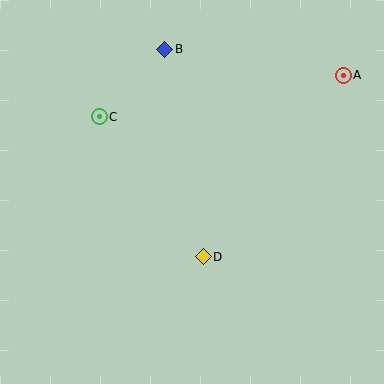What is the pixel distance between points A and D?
The distance between A and D is 229 pixels.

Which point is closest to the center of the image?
Point D at (203, 257) is closest to the center.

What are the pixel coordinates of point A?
Point A is at (343, 75).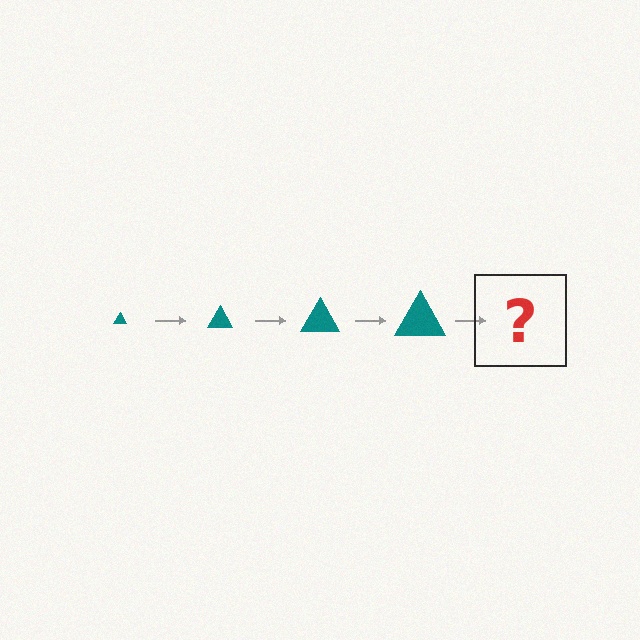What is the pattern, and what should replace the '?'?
The pattern is that the triangle gets progressively larger each step. The '?' should be a teal triangle, larger than the previous one.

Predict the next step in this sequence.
The next step is a teal triangle, larger than the previous one.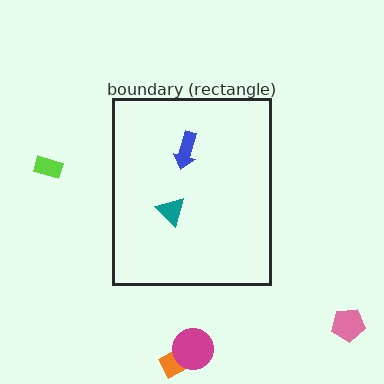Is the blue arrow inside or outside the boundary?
Inside.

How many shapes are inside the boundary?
2 inside, 4 outside.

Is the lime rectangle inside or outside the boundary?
Outside.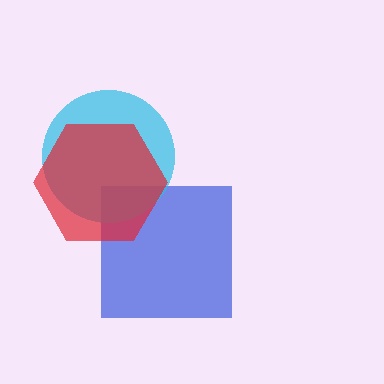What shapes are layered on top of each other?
The layered shapes are: a blue square, a cyan circle, a red hexagon.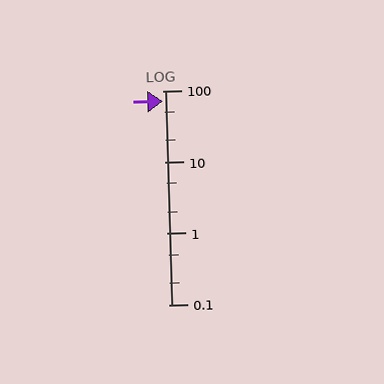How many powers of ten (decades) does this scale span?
The scale spans 3 decades, from 0.1 to 100.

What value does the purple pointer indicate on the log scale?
The pointer indicates approximately 72.